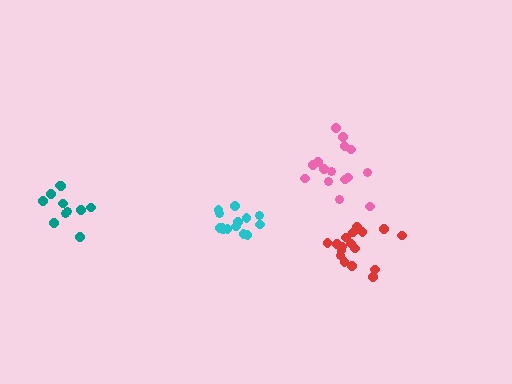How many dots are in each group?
Group 1: 15 dots, Group 2: 17 dots, Group 3: 11 dots, Group 4: 14 dots (57 total).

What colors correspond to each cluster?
The clusters are colored: pink, red, teal, cyan.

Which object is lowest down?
The red cluster is bottommost.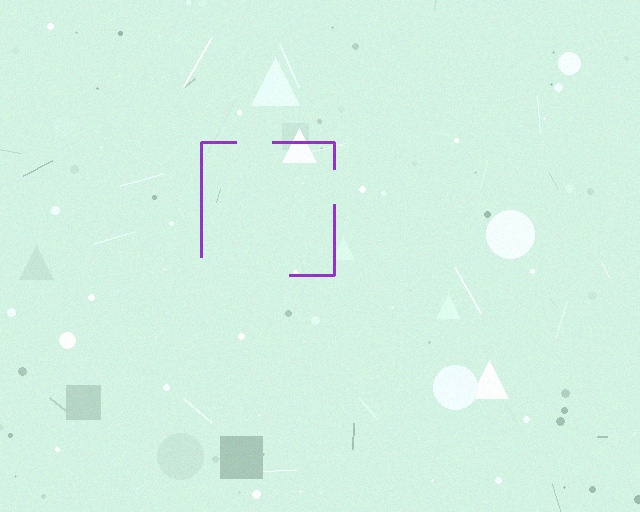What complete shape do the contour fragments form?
The contour fragments form a square.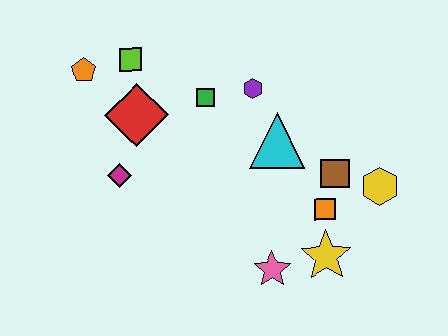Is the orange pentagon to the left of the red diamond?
Yes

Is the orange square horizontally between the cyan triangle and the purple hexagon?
No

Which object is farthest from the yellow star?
The orange pentagon is farthest from the yellow star.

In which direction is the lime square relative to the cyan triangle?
The lime square is to the left of the cyan triangle.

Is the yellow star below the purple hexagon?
Yes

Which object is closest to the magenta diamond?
The red diamond is closest to the magenta diamond.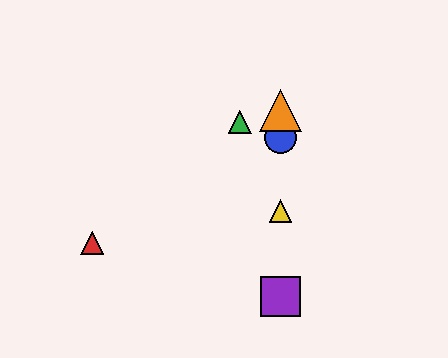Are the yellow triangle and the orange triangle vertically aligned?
Yes, both are at x≈281.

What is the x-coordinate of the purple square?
The purple square is at x≈281.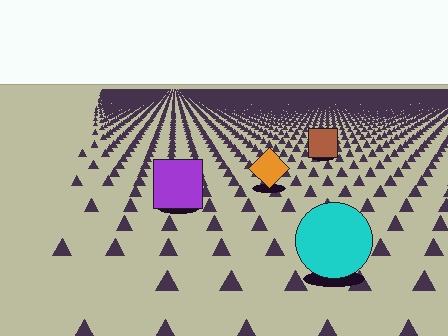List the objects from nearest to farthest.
From nearest to farthest: the cyan circle, the purple square, the orange diamond, the brown square.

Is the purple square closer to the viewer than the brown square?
Yes. The purple square is closer — you can tell from the texture gradient: the ground texture is coarser near it.